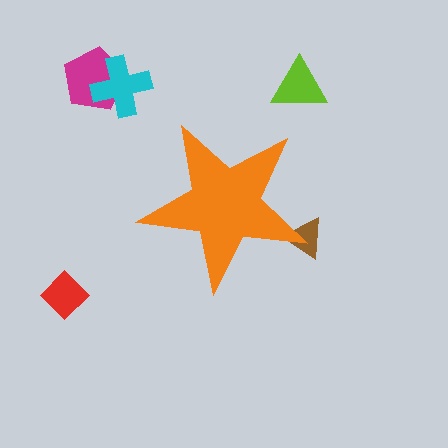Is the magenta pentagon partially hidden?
No, the magenta pentagon is fully visible.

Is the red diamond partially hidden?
No, the red diamond is fully visible.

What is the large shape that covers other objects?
An orange star.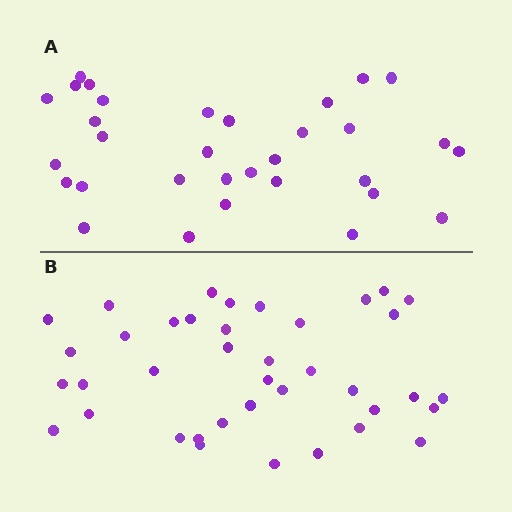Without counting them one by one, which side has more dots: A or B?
Region B (the bottom region) has more dots.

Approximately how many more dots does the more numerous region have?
Region B has roughly 8 or so more dots than region A.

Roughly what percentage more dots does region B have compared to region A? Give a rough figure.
About 20% more.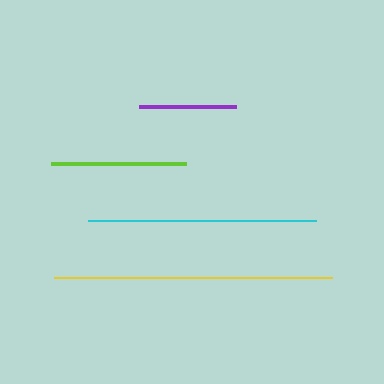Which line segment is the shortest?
The purple line is the shortest at approximately 98 pixels.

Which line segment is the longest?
The yellow line is the longest at approximately 278 pixels.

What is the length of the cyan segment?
The cyan segment is approximately 228 pixels long.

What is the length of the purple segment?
The purple segment is approximately 98 pixels long.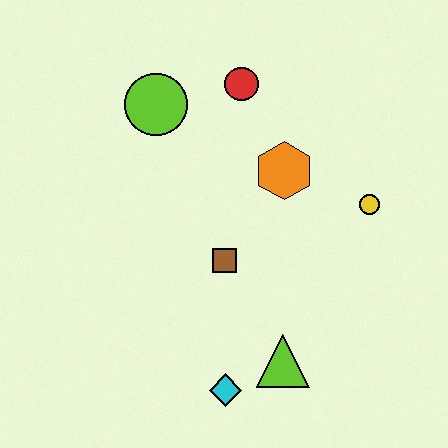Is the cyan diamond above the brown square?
No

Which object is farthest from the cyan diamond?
The red circle is farthest from the cyan diamond.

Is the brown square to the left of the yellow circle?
Yes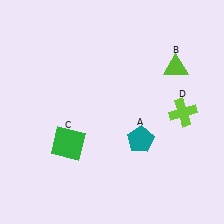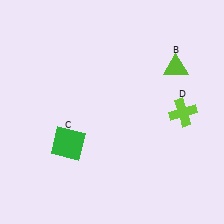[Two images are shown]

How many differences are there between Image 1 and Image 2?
There is 1 difference between the two images.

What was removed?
The teal pentagon (A) was removed in Image 2.